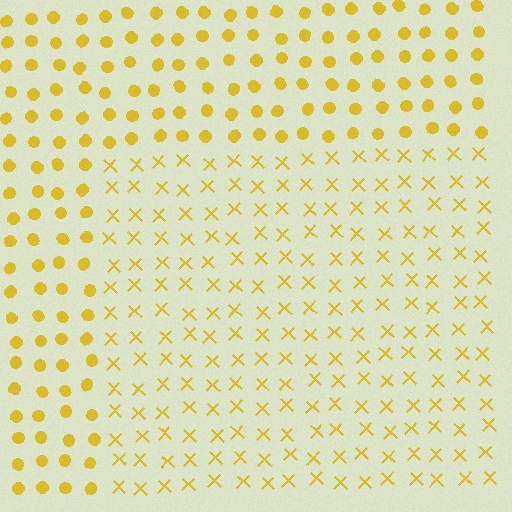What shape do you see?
I see a rectangle.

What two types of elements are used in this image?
The image uses X marks inside the rectangle region and circles outside it.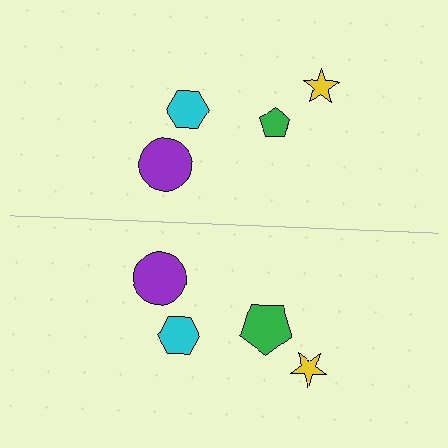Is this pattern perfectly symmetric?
No, the pattern is not perfectly symmetric. The green pentagon on the bottom side has a different size than its mirror counterpart.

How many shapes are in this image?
There are 8 shapes in this image.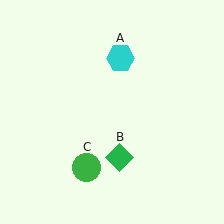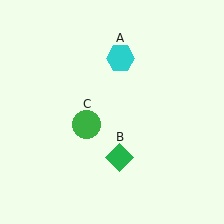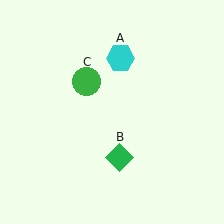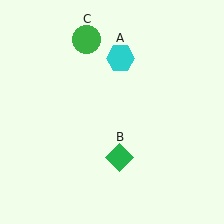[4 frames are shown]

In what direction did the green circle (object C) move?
The green circle (object C) moved up.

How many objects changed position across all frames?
1 object changed position: green circle (object C).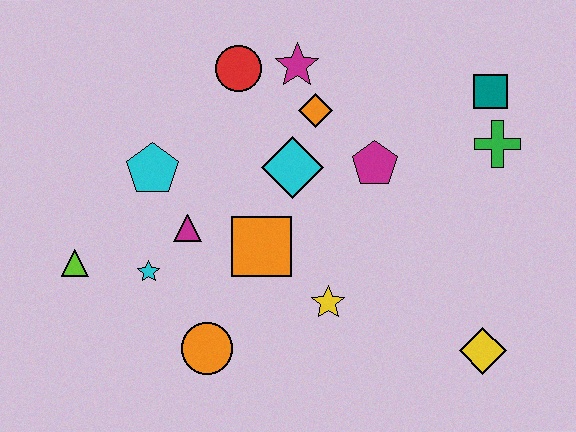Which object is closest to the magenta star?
The orange diamond is closest to the magenta star.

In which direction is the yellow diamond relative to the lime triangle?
The yellow diamond is to the right of the lime triangle.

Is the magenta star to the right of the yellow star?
No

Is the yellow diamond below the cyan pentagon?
Yes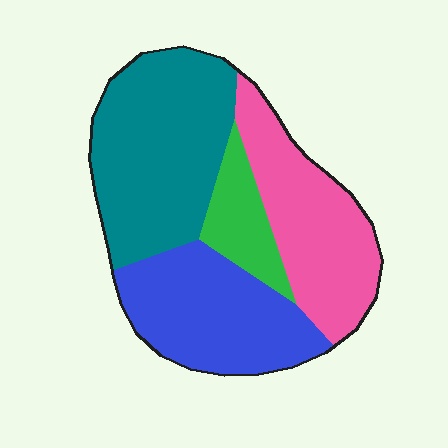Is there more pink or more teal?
Teal.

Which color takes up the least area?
Green, at roughly 10%.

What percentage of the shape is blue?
Blue covers about 25% of the shape.